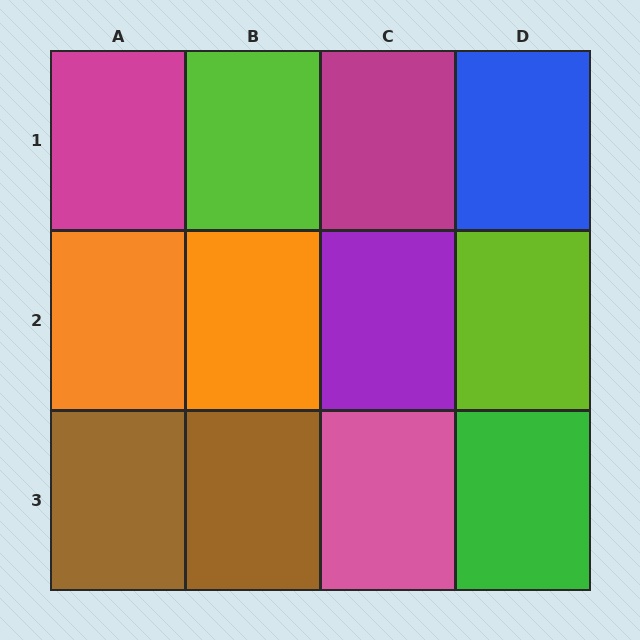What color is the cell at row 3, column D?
Green.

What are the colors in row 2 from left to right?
Orange, orange, purple, lime.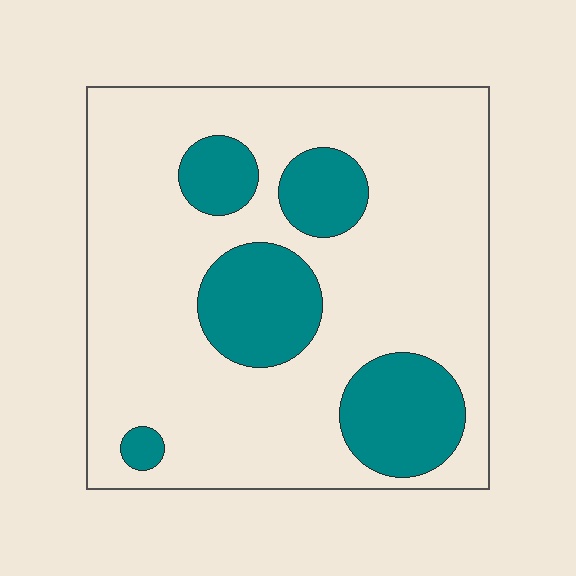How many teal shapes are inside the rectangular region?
5.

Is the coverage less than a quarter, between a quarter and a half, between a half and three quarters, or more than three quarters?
Less than a quarter.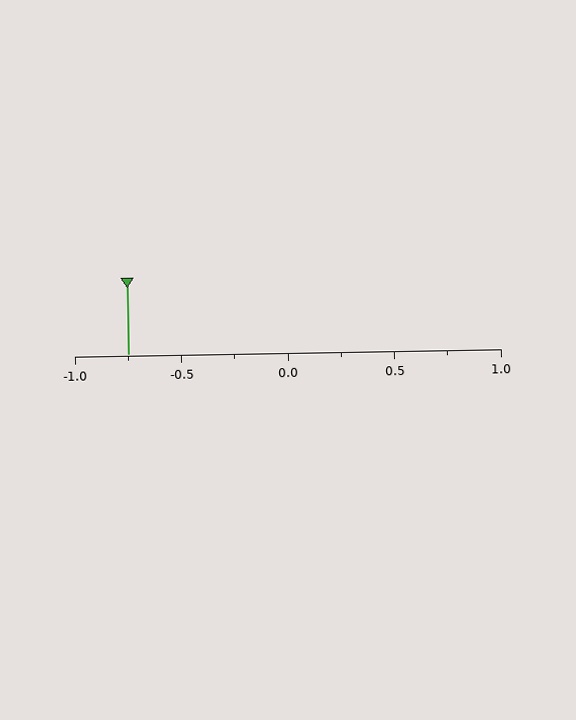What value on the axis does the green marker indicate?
The marker indicates approximately -0.75.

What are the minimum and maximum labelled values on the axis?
The axis runs from -1.0 to 1.0.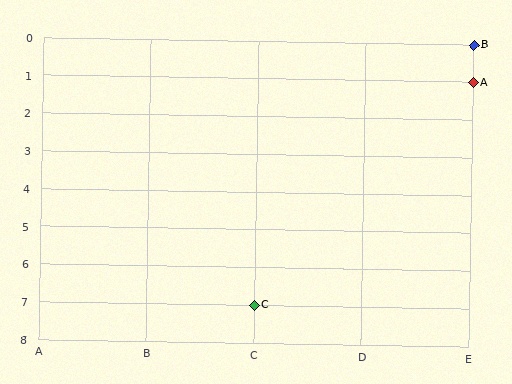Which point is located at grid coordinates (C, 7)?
Point C is at (C, 7).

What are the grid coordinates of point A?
Point A is at grid coordinates (E, 1).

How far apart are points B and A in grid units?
Points B and A are 1 row apart.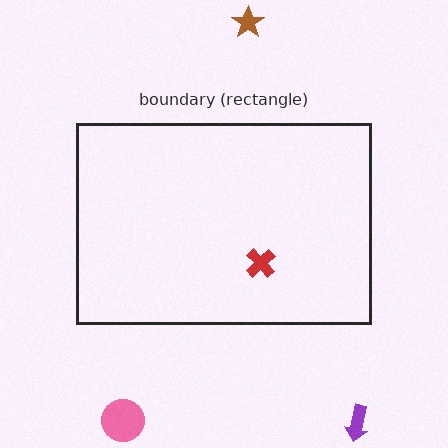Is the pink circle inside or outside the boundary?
Outside.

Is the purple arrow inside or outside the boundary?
Outside.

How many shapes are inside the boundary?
1 inside, 3 outside.